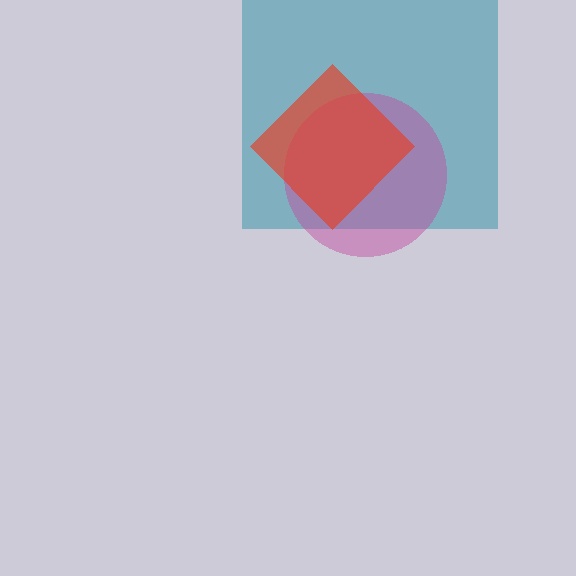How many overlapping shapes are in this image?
There are 3 overlapping shapes in the image.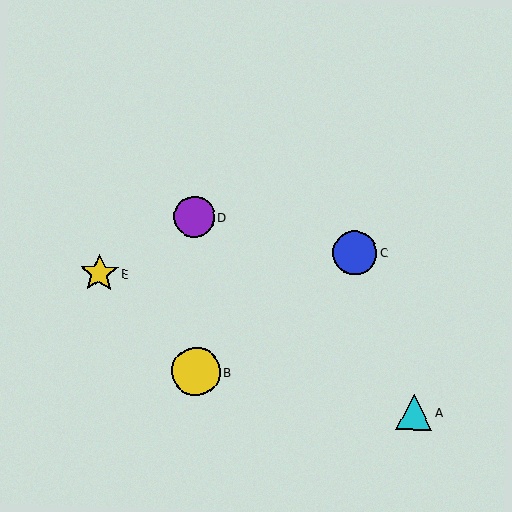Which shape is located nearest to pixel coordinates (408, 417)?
The cyan triangle (labeled A) at (414, 412) is nearest to that location.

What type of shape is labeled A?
Shape A is a cyan triangle.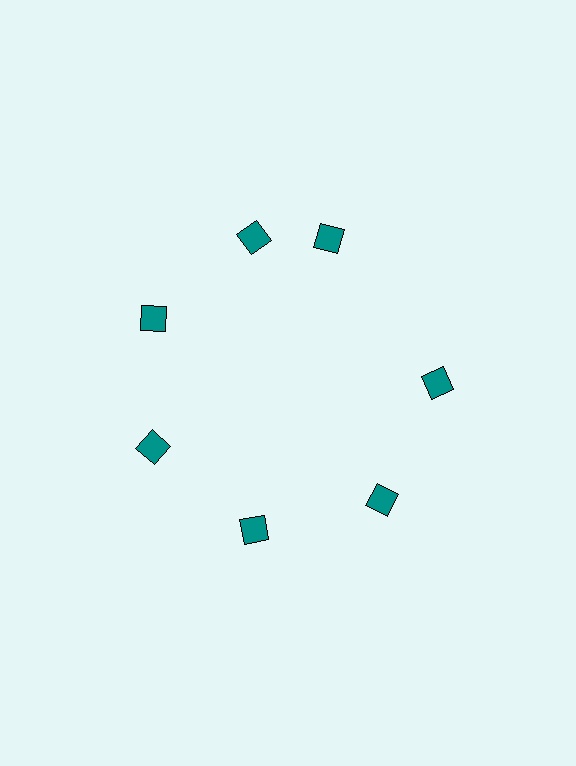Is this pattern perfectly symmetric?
No. The 7 teal diamonds are arranged in a ring, but one element near the 1 o'clock position is rotated out of alignment along the ring, breaking the 7-fold rotational symmetry.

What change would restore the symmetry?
The symmetry would be restored by rotating it back into even spacing with its neighbors so that all 7 diamonds sit at equal angles and equal distance from the center.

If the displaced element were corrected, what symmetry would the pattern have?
It would have 7-fold rotational symmetry — the pattern would map onto itself every 51 degrees.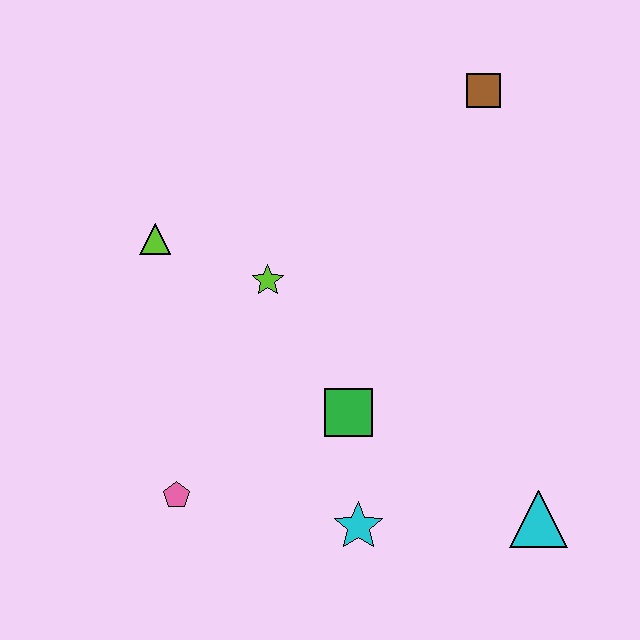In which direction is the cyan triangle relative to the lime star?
The cyan triangle is to the right of the lime star.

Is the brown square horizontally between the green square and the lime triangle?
No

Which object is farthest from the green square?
The brown square is farthest from the green square.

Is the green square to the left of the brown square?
Yes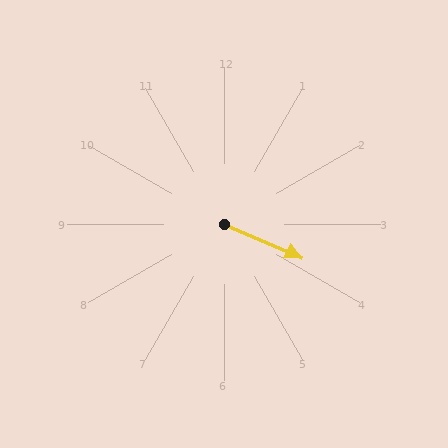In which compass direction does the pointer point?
Southeast.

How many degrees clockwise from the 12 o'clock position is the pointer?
Approximately 113 degrees.